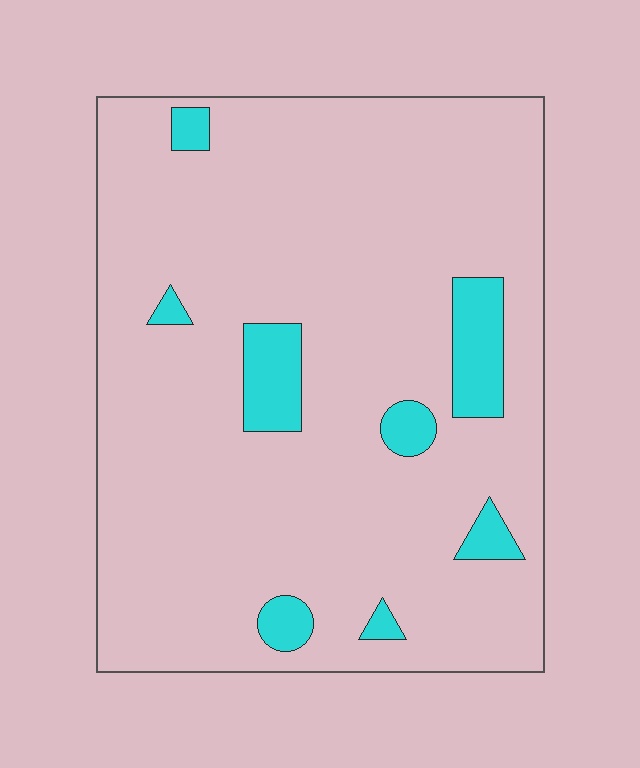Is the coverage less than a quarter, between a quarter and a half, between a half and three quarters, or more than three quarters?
Less than a quarter.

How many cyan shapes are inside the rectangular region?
8.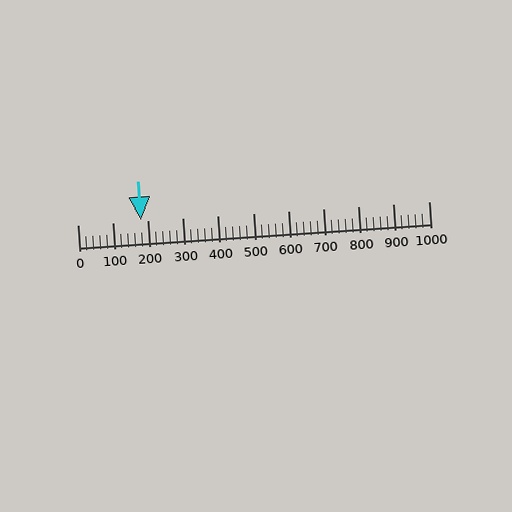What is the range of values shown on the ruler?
The ruler shows values from 0 to 1000.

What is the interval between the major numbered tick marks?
The major tick marks are spaced 100 units apart.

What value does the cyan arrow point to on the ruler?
The cyan arrow points to approximately 182.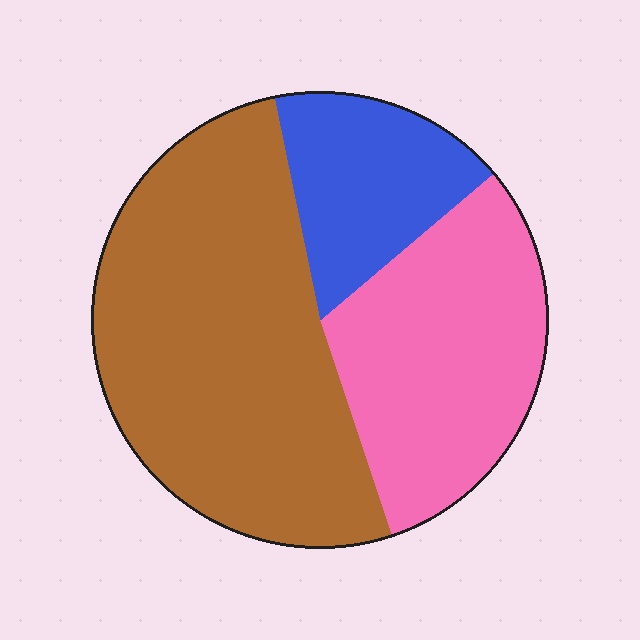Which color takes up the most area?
Brown, at roughly 50%.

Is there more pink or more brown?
Brown.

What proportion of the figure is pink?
Pink takes up about one third (1/3) of the figure.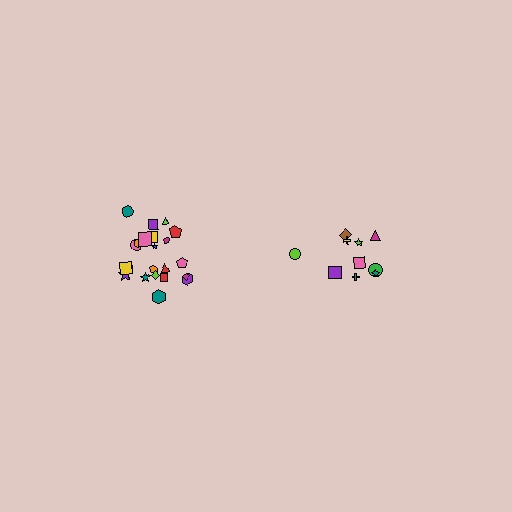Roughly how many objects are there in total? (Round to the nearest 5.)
Roughly 30 objects in total.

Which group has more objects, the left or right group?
The left group.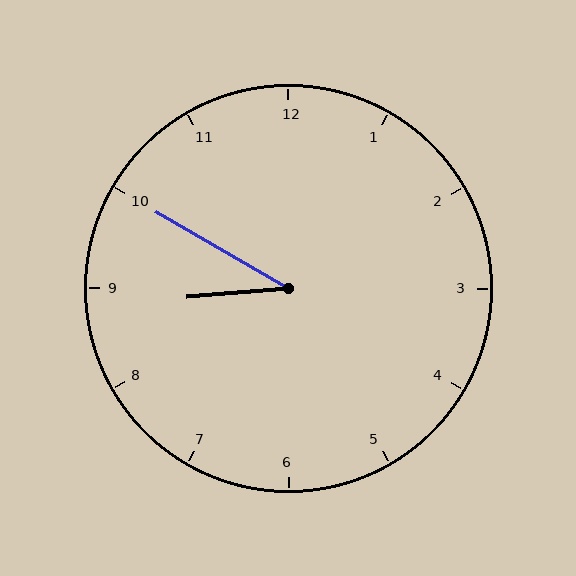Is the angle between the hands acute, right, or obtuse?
It is acute.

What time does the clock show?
8:50.